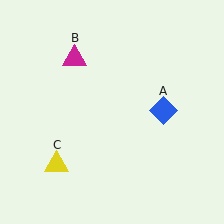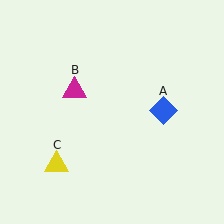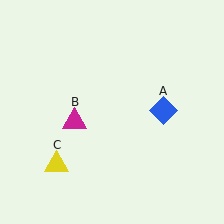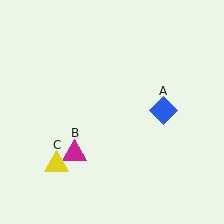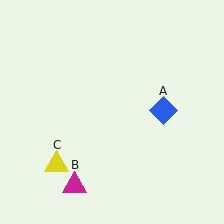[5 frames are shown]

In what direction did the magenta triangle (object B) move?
The magenta triangle (object B) moved down.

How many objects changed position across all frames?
1 object changed position: magenta triangle (object B).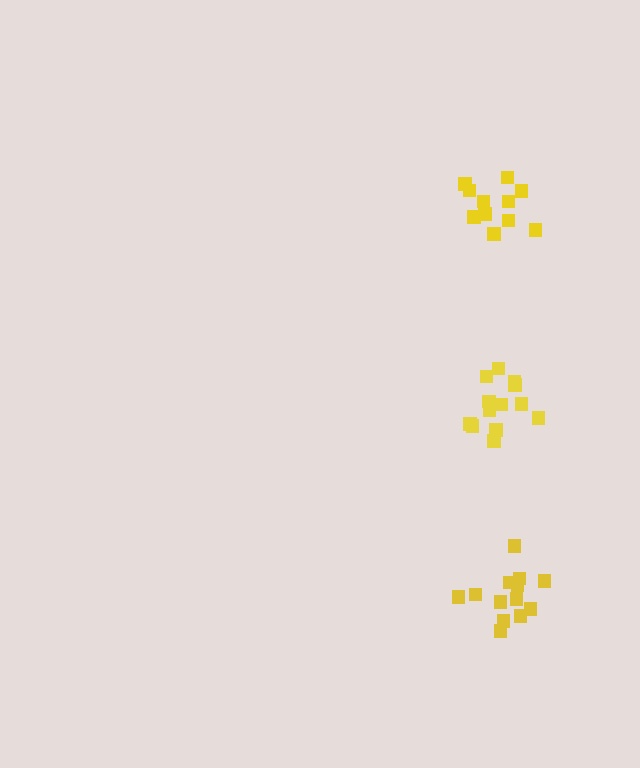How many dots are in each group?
Group 1: 11 dots, Group 2: 13 dots, Group 3: 13 dots (37 total).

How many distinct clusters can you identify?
There are 3 distinct clusters.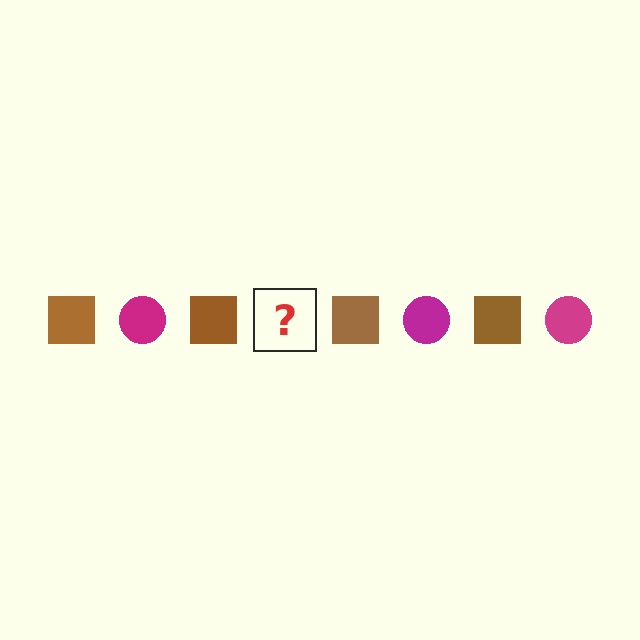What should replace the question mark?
The question mark should be replaced with a magenta circle.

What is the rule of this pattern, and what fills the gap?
The rule is that the pattern alternates between brown square and magenta circle. The gap should be filled with a magenta circle.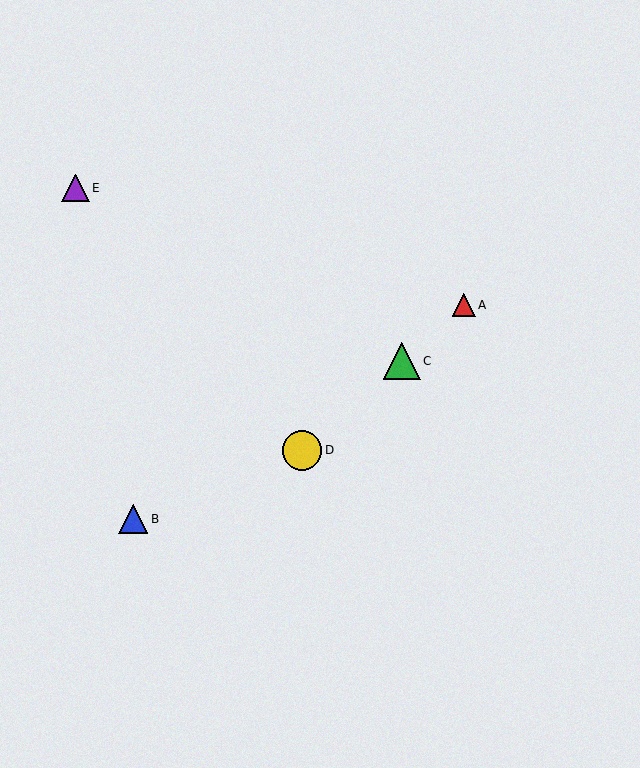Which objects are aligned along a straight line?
Objects A, C, D are aligned along a straight line.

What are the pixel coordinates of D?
Object D is at (302, 450).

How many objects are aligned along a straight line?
3 objects (A, C, D) are aligned along a straight line.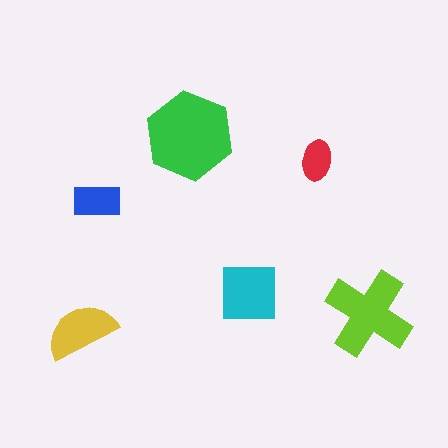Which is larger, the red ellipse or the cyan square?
The cyan square.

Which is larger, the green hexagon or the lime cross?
The green hexagon.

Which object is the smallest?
The red ellipse.